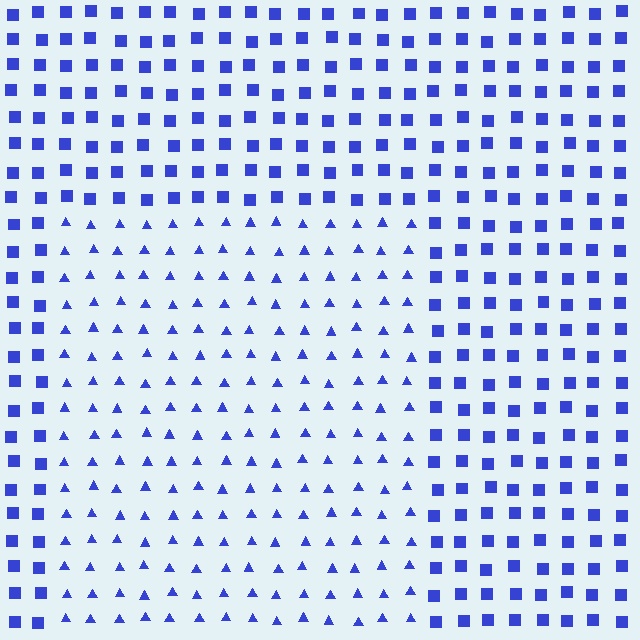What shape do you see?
I see a rectangle.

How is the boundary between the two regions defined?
The boundary is defined by a change in element shape: triangles inside vs. squares outside. All elements share the same color and spacing.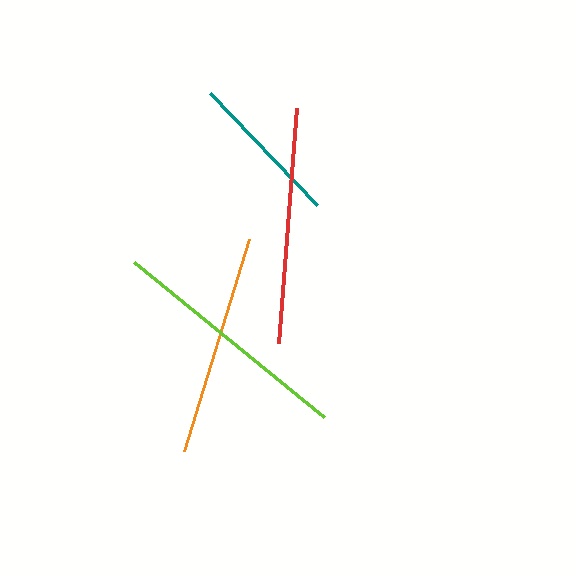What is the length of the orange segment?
The orange segment is approximately 222 pixels long.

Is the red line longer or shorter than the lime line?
The lime line is longer than the red line.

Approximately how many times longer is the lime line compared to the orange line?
The lime line is approximately 1.1 times the length of the orange line.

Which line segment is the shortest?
The teal line is the shortest at approximately 155 pixels.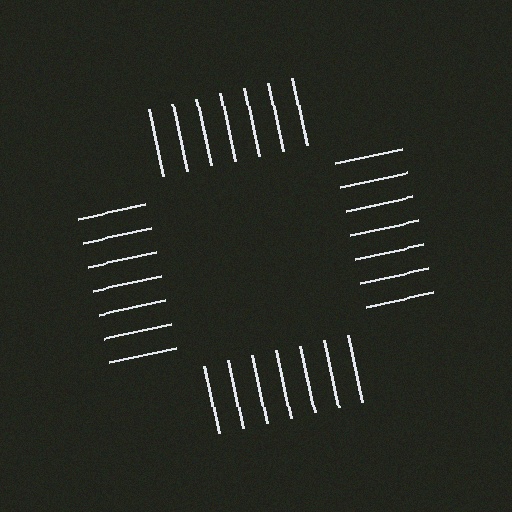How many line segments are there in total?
28 — 7 along each of the 4 edges.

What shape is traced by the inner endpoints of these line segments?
An illusory square — the line segments terminate on its edges but no continuous stroke is drawn.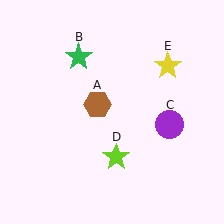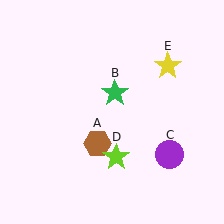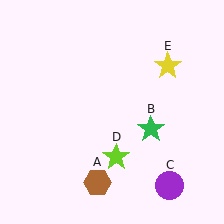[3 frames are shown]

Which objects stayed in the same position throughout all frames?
Lime star (object D) and yellow star (object E) remained stationary.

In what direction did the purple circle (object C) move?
The purple circle (object C) moved down.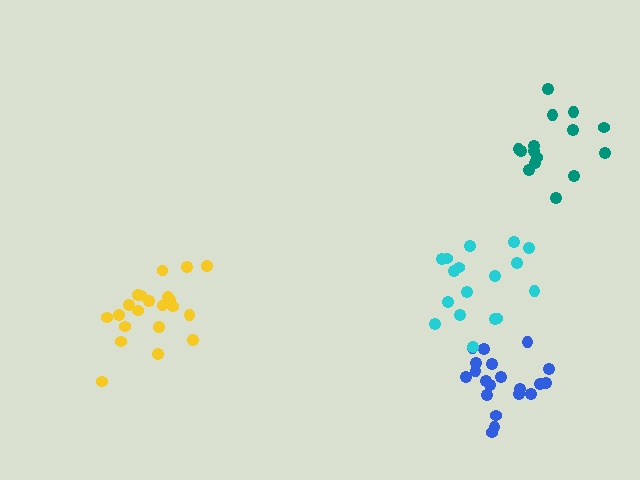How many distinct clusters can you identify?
There are 4 distinct clusters.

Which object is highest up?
The teal cluster is topmost.